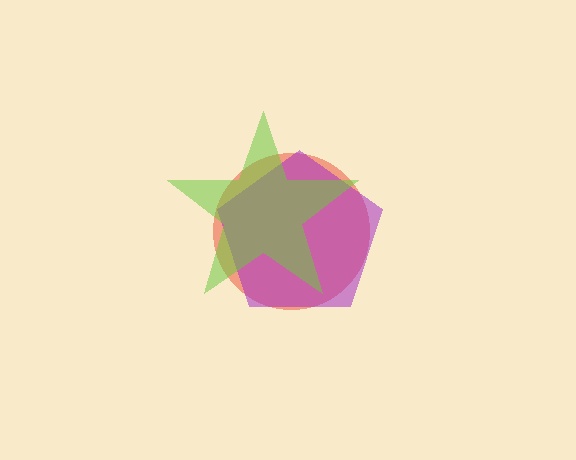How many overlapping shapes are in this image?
There are 3 overlapping shapes in the image.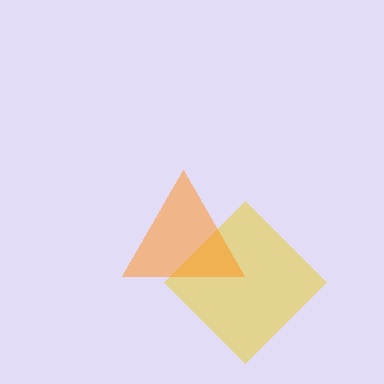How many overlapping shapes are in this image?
There are 2 overlapping shapes in the image.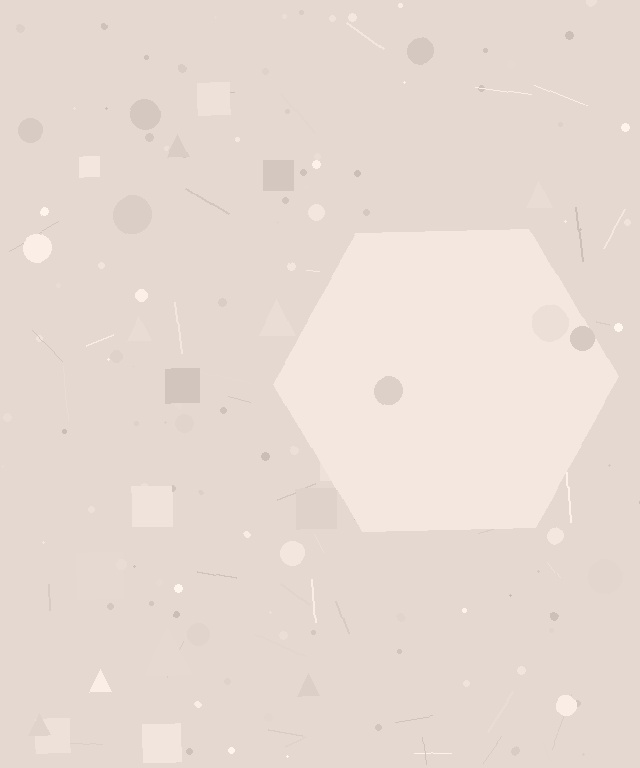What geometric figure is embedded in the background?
A hexagon is embedded in the background.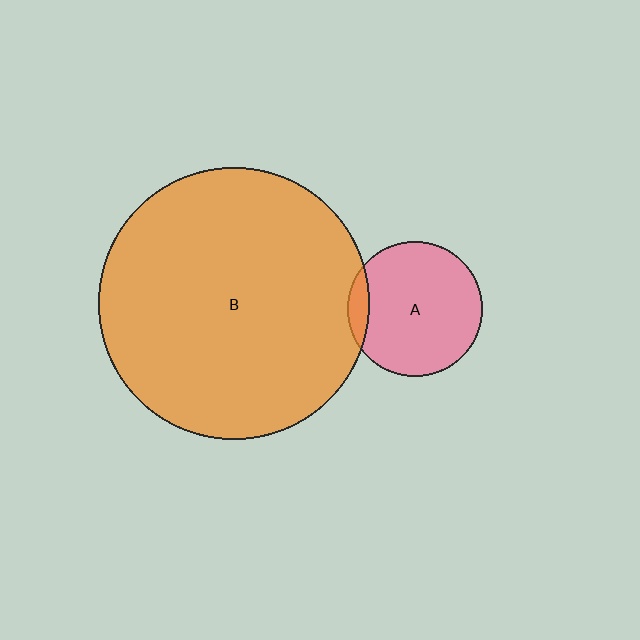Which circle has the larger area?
Circle B (orange).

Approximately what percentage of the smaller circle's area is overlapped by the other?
Approximately 10%.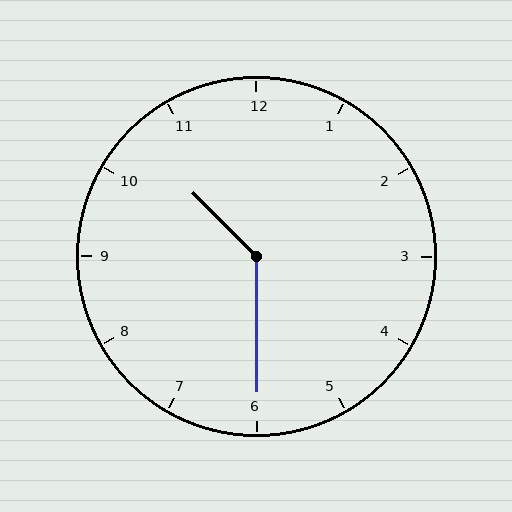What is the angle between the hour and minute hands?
Approximately 135 degrees.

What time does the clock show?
10:30.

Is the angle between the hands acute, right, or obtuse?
It is obtuse.